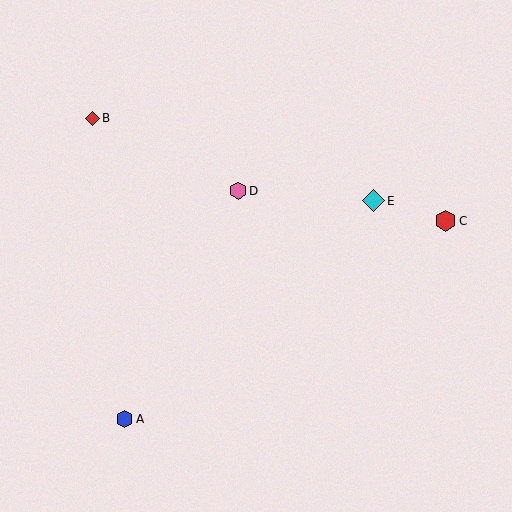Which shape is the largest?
The cyan diamond (labeled E) is the largest.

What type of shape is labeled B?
Shape B is a red diamond.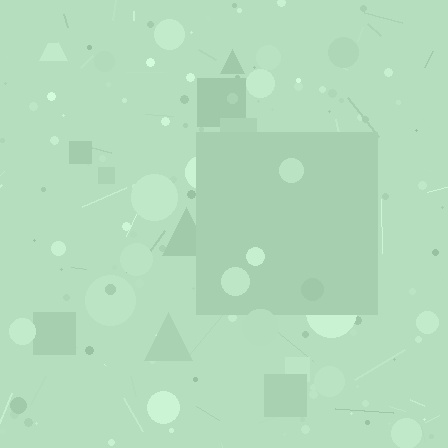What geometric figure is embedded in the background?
A square is embedded in the background.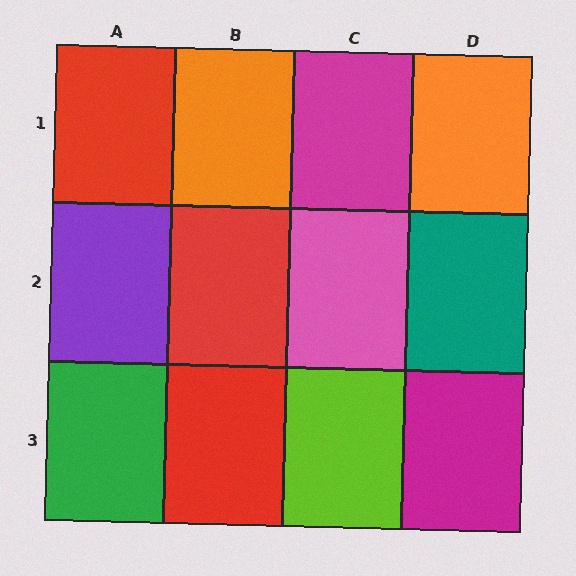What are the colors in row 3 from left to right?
Green, red, lime, magenta.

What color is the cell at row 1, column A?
Red.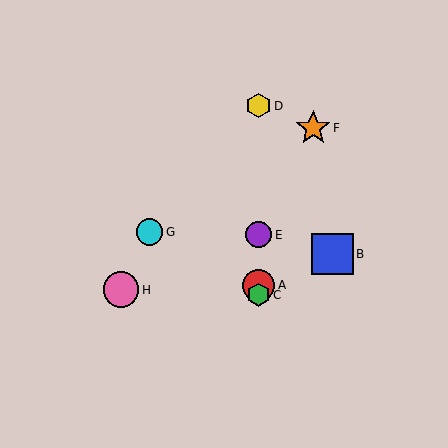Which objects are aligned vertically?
Objects A, C, D, E are aligned vertically.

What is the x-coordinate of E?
Object E is at x≈258.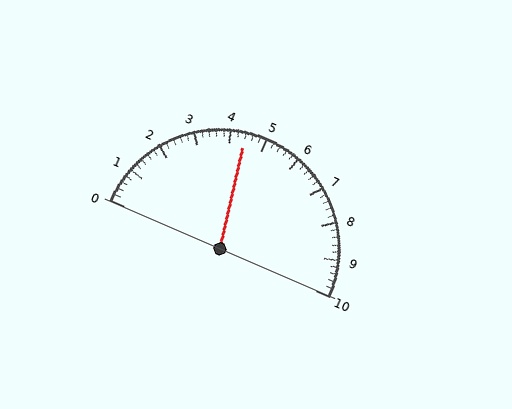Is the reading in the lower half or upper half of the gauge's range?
The reading is in the lower half of the range (0 to 10).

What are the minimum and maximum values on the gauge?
The gauge ranges from 0 to 10.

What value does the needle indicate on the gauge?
The needle indicates approximately 4.4.